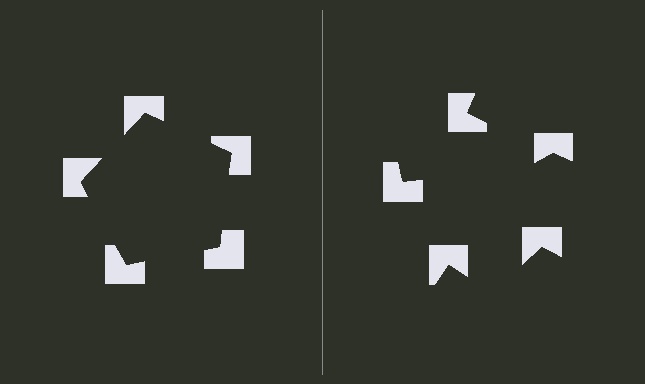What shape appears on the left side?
An illusory pentagon.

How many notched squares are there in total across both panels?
10 — 5 on each side.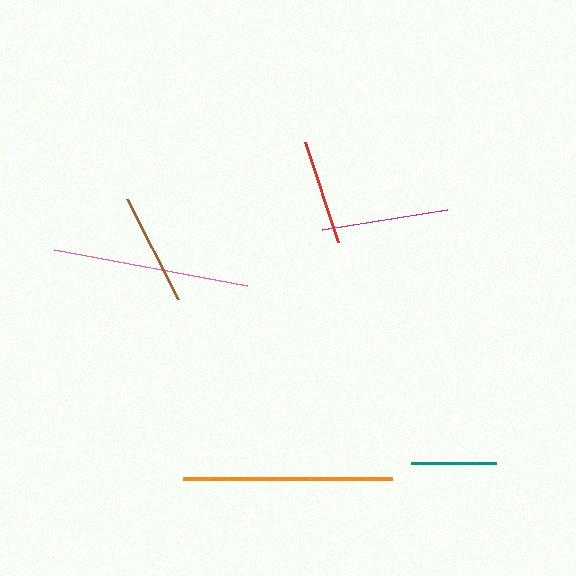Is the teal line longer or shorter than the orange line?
The orange line is longer than the teal line.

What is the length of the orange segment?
The orange segment is approximately 209 pixels long.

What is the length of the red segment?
The red segment is approximately 105 pixels long.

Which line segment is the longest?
The orange line is the longest at approximately 209 pixels.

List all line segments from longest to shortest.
From longest to shortest: orange, pink, magenta, brown, red, teal.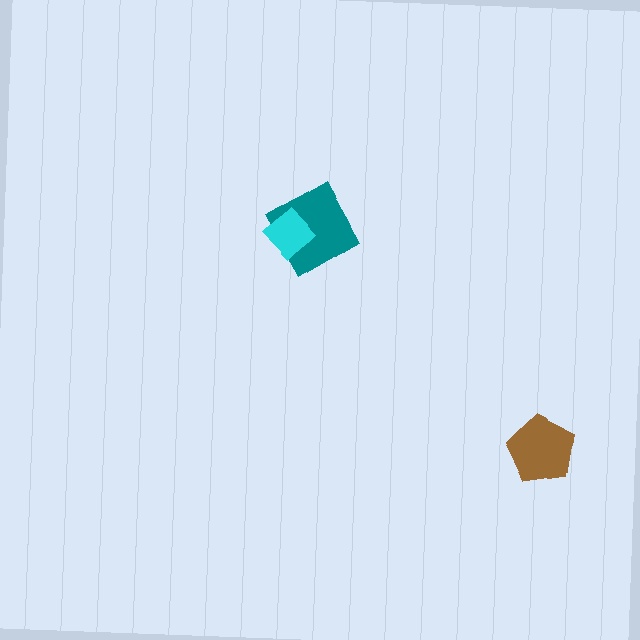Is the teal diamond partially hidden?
Yes, it is partially covered by another shape.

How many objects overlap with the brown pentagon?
0 objects overlap with the brown pentagon.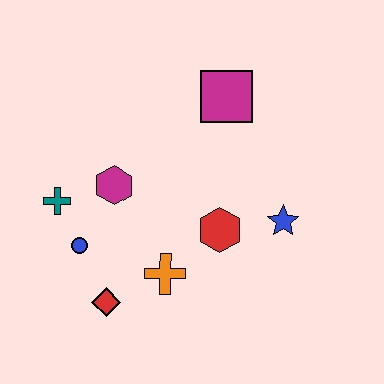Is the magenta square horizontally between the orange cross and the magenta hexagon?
No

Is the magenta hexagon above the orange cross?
Yes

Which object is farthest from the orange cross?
The magenta square is farthest from the orange cross.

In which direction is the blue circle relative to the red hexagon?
The blue circle is to the left of the red hexagon.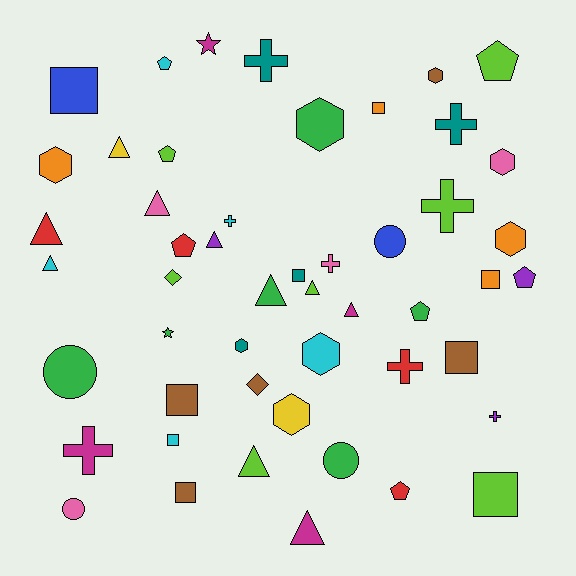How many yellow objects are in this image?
There are 2 yellow objects.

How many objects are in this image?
There are 50 objects.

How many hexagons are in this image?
There are 8 hexagons.